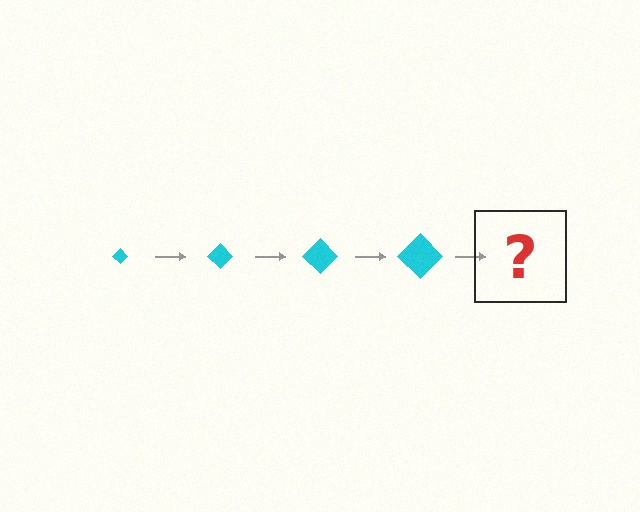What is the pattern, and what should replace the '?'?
The pattern is that the diamond gets progressively larger each step. The '?' should be a cyan diamond, larger than the previous one.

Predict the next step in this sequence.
The next step is a cyan diamond, larger than the previous one.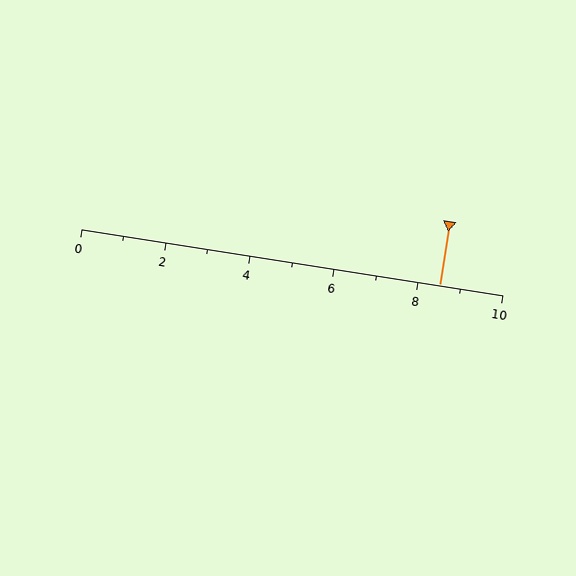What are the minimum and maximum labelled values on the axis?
The axis runs from 0 to 10.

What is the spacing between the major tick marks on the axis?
The major ticks are spaced 2 apart.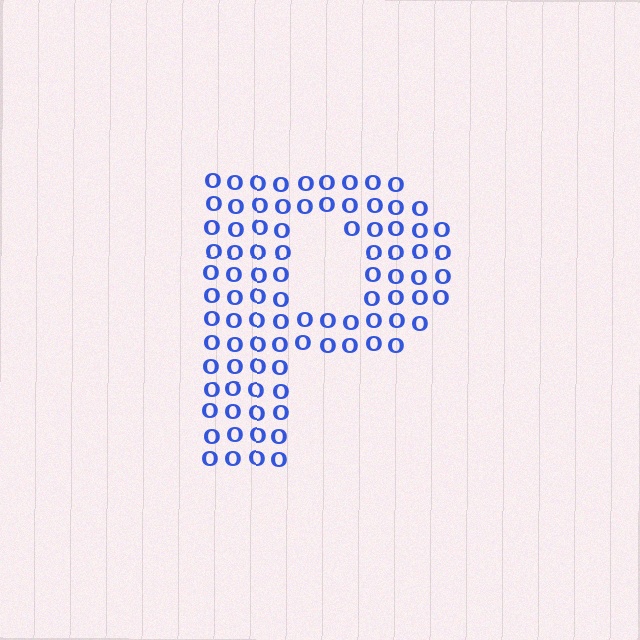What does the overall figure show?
The overall figure shows the letter P.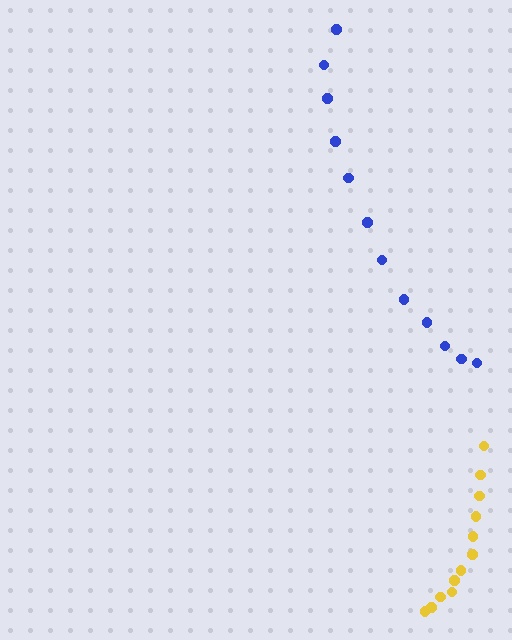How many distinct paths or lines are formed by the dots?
There are 2 distinct paths.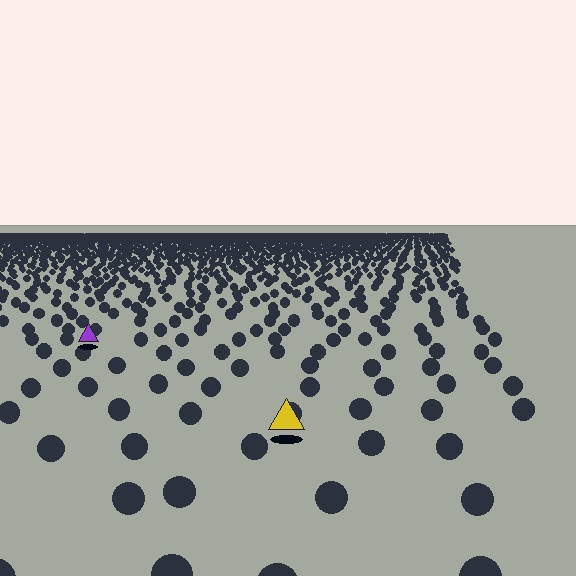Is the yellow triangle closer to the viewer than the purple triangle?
Yes. The yellow triangle is closer — you can tell from the texture gradient: the ground texture is coarser near it.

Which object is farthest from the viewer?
The purple triangle is farthest from the viewer. It appears smaller and the ground texture around it is denser.